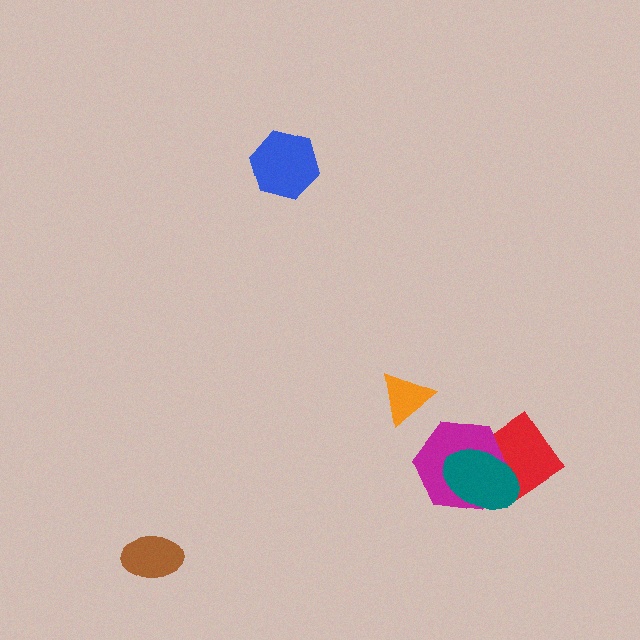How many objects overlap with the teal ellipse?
2 objects overlap with the teal ellipse.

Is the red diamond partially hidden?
Yes, it is partially covered by another shape.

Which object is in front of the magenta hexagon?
The teal ellipse is in front of the magenta hexagon.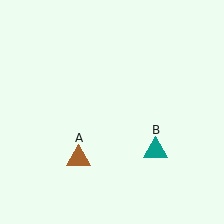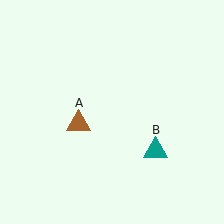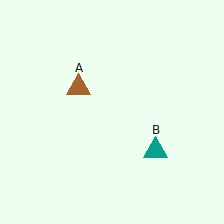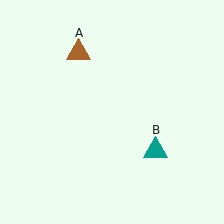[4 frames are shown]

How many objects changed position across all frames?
1 object changed position: brown triangle (object A).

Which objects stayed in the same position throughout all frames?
Teal triangle (object B) remained stationary.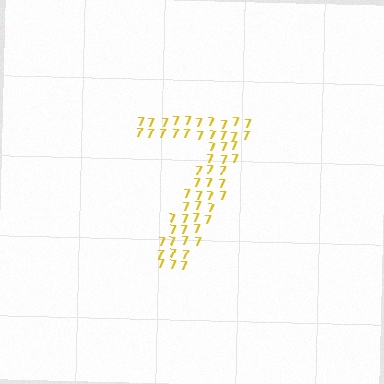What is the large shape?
The large shape is the digit 7.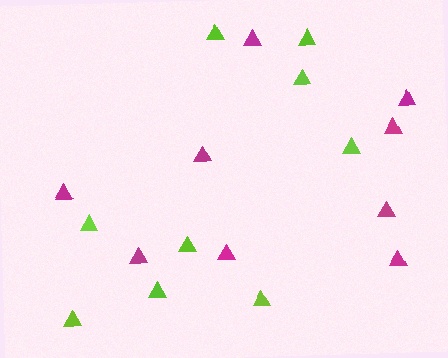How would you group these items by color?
There are 2 groups: one group of lime triangles (9) and one group of magenta triangles (9).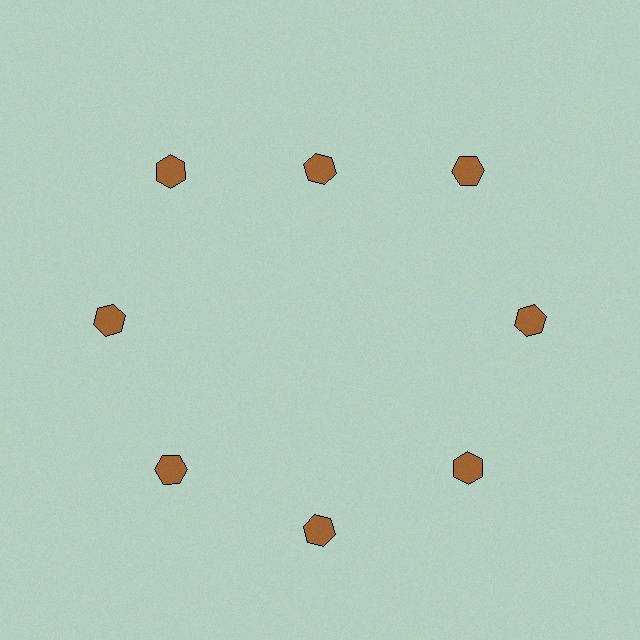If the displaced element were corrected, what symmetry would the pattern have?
It would have 8-fold rotational symmetry — the pattern would map onto itself every 45 degrees.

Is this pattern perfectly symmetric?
No. The 8 brown hexagons are arranged in a ring, but one element near the 12 o'clock position is pulled inward toward the center, breaking the 8-fold rotational symmetry.